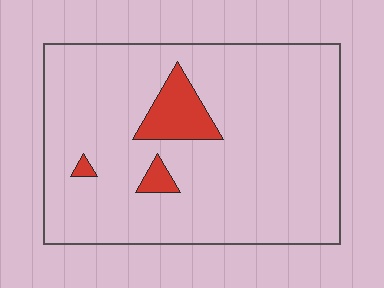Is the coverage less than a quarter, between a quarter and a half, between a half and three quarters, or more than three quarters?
Less than a quarter.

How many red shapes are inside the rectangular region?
3.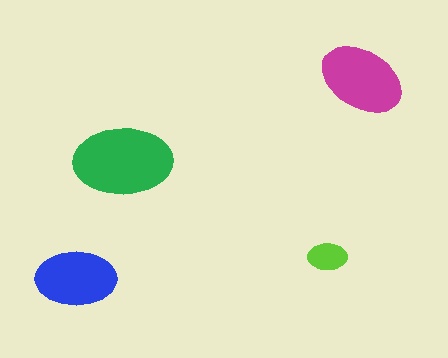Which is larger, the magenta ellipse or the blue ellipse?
The magenta one.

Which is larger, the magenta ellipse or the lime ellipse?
The magenta one.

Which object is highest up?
The magenta ellipse is topmost.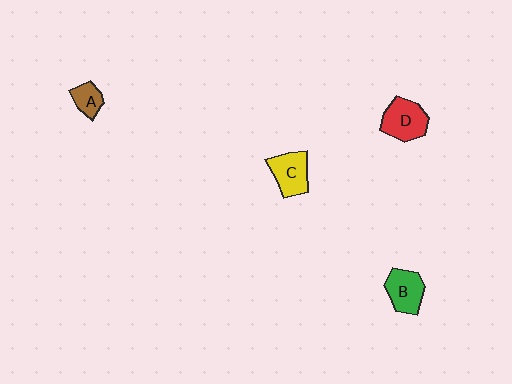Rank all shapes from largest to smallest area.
From largest to smallest: D (red), C (yellow), B (green), A (brown).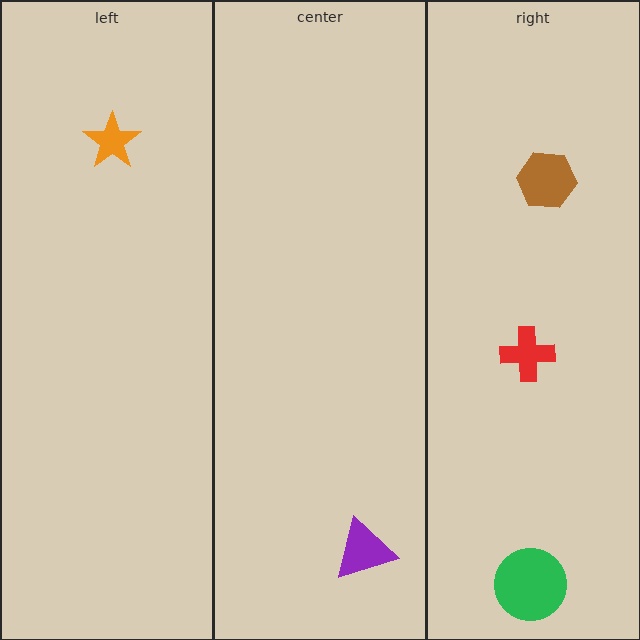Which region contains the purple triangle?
The center region.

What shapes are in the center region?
The purple triangle.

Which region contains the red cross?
The right region.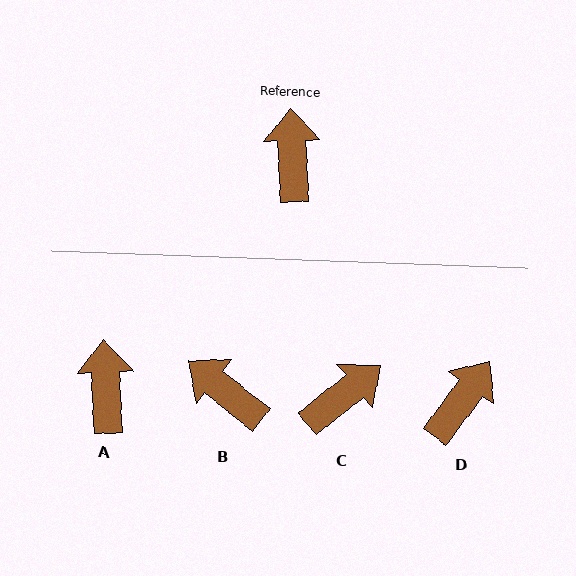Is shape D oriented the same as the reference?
No, it is off by about 39 degrees.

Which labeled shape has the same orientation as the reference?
A.